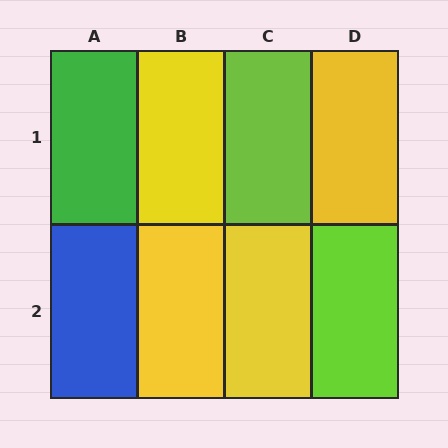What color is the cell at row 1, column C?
Lime.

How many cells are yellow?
4 cells are yellow.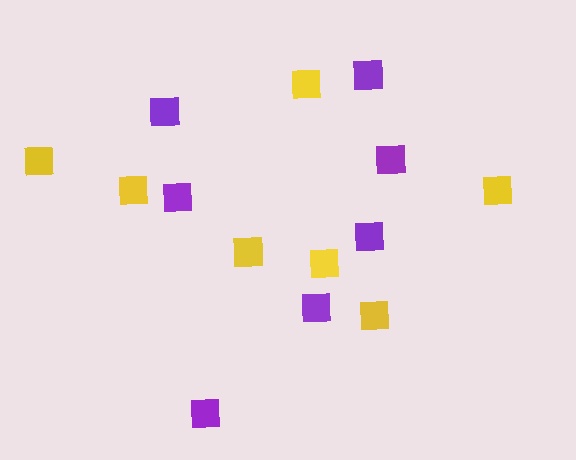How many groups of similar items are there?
There are 2 groups: one group of yellow squares (7) and one group of purple squares (7).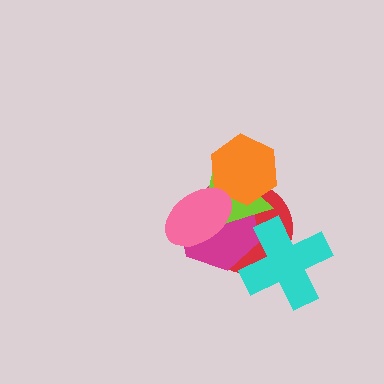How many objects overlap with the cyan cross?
2 objects overlap with the cyan cross.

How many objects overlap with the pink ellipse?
4 objects overlap with the pink ellipse.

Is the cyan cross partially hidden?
No, no other shape covers it.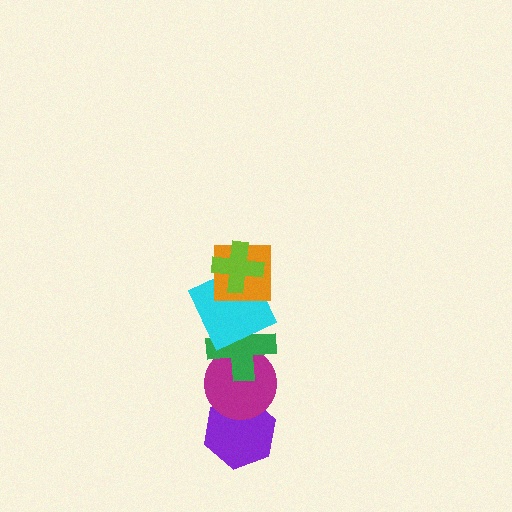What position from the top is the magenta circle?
The magenta circle is 5th from the top.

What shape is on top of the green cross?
The cyan square is on top of the green cross.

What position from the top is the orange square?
The orange square is 2nd from the top.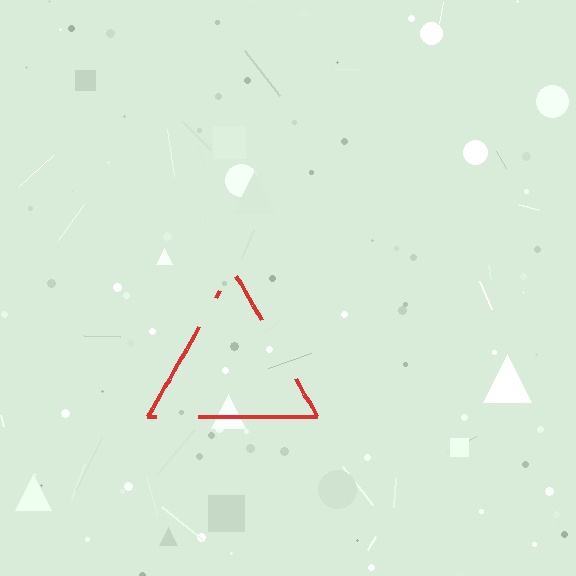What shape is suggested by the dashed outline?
The dashed outline suggests a triangle.